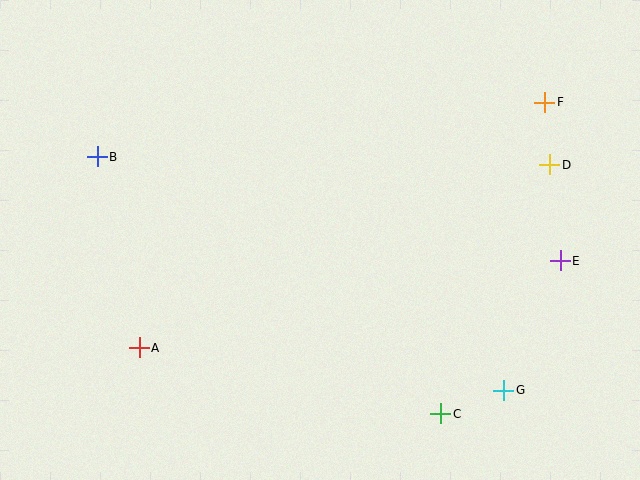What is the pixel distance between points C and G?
The distance between C and G is 67 pixels.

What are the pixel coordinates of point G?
Point G is at (504, 390).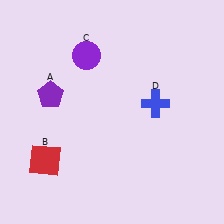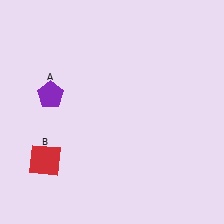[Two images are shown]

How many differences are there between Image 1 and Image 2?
There are 2 differences between the two images.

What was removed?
The purple circle (C), the blue cross (D) were removed in Image 2.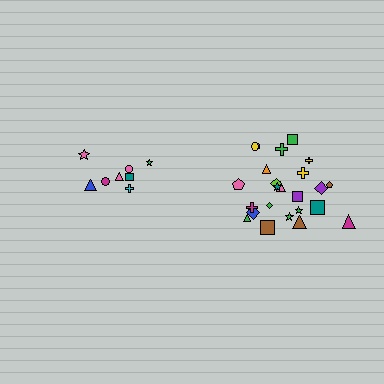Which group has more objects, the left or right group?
The right group.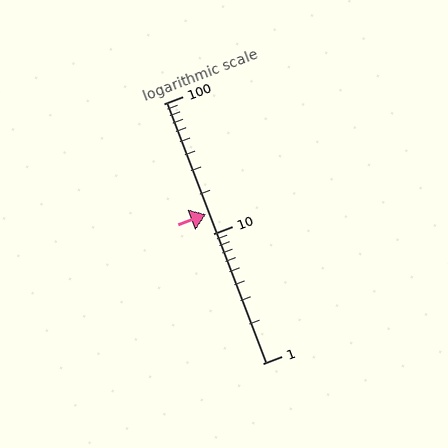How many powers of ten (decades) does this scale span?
The scale spans 2 decades, from 1 to 100.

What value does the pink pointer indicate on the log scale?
The pointer indicates approximately 14.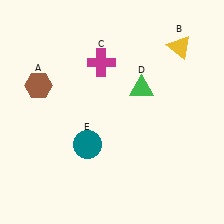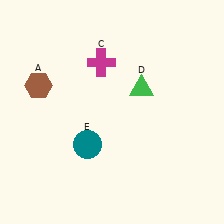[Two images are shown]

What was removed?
The yellow triangle (B) was removed in Image 2.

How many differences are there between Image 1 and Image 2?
There is 1 difference between the two images.